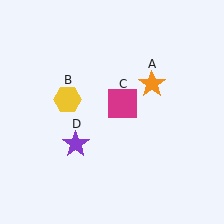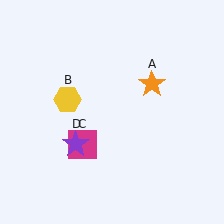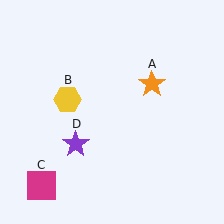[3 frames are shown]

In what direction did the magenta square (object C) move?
The magenta square (object C) moved down and to the left.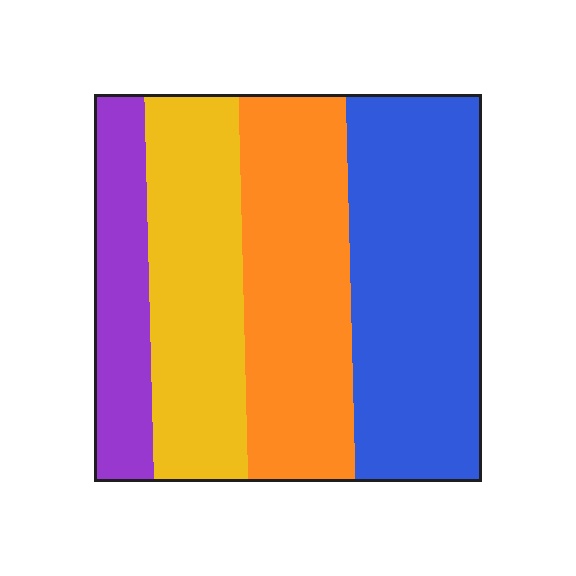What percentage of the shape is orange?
Orange takes up between a sixth and a third of the shape.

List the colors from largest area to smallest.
From largest to smallest: blue, orange, yellow, purple.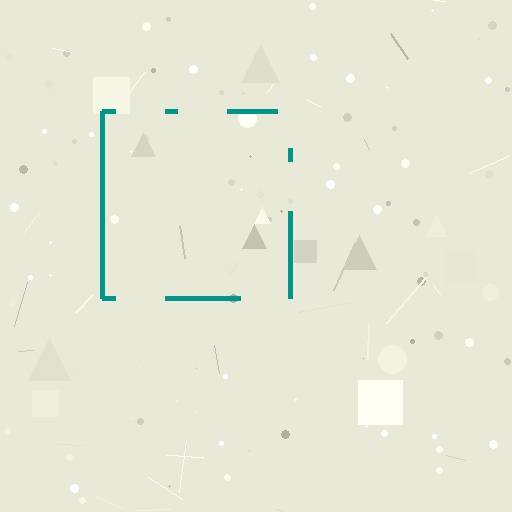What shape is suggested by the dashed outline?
The dashed outline suggests a square.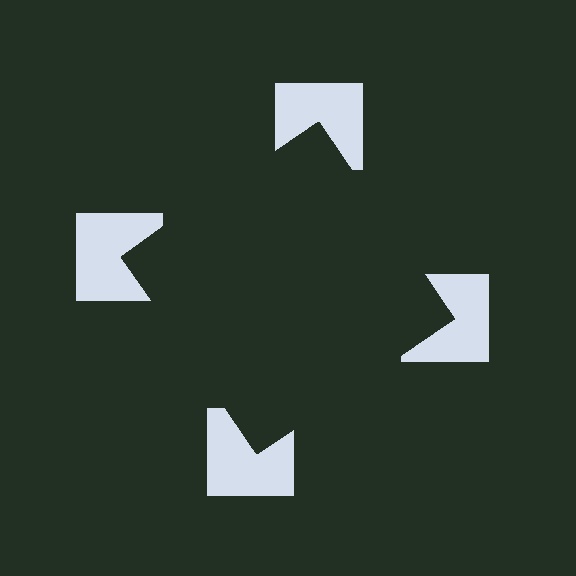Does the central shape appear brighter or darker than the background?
It typically appears slightly darker than the background, even though no actual brightness change is drawn.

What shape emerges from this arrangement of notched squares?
An illusory square — its edges are inferred from the aligned wedge cuts in the notched squares, not physically drawn.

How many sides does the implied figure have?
4 sides.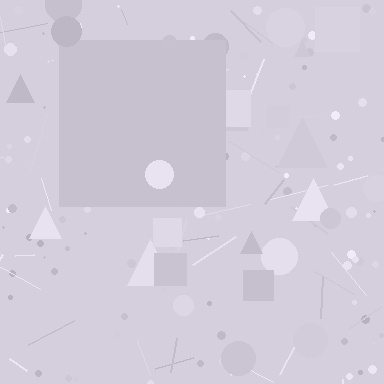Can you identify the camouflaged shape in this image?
The camouflaged shape is a square.